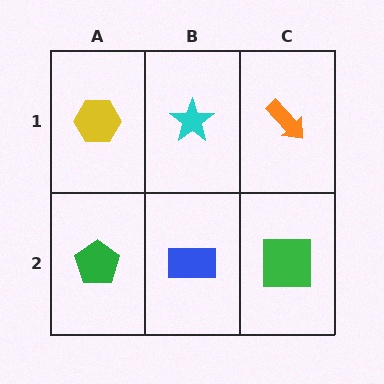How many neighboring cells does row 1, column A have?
2.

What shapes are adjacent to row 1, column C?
A green square (row 2, column C), a cyan star (row 1, column B).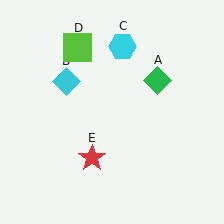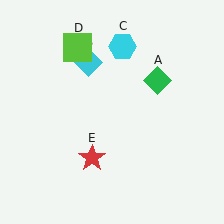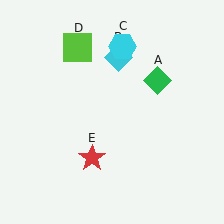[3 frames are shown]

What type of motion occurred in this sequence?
The cyan diamond (object B) rotated clockwise around the center of the scene.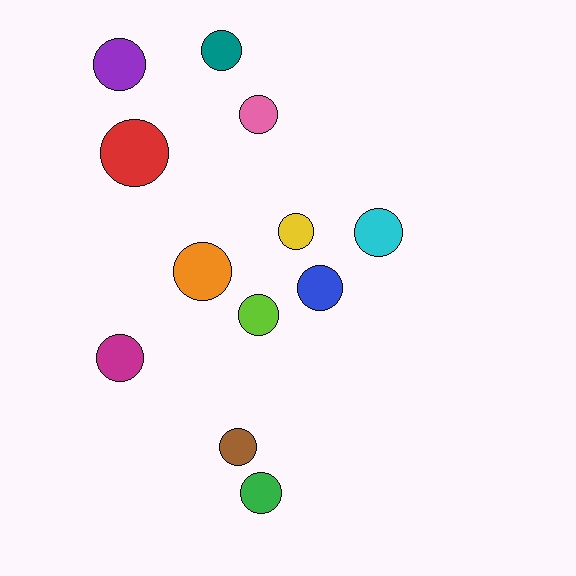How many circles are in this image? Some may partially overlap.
There are 12 circles.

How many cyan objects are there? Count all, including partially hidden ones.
There is 1 cyan object.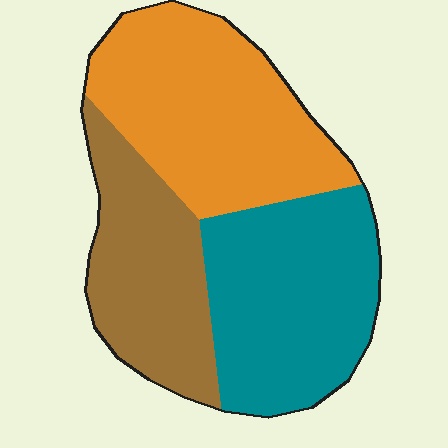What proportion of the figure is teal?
Teal takes up about one third (1/3) of the figure.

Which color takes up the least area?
Brown, at roughly 25%.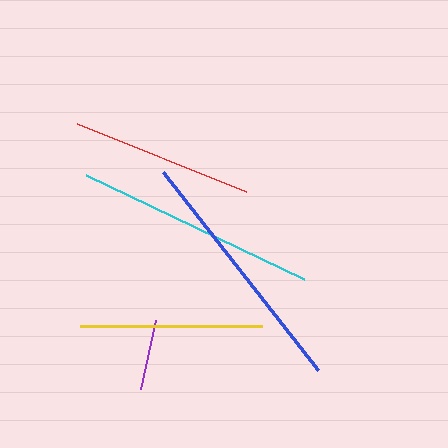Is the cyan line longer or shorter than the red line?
The cyan line is longer than the red line.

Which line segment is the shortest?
The purple line is the shortest at approximately 71 pixels.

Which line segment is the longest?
The blue line is the longest at approximately 251 pixels.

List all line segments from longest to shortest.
From longest to shortest: blue, cyan, red, yellow, purple.